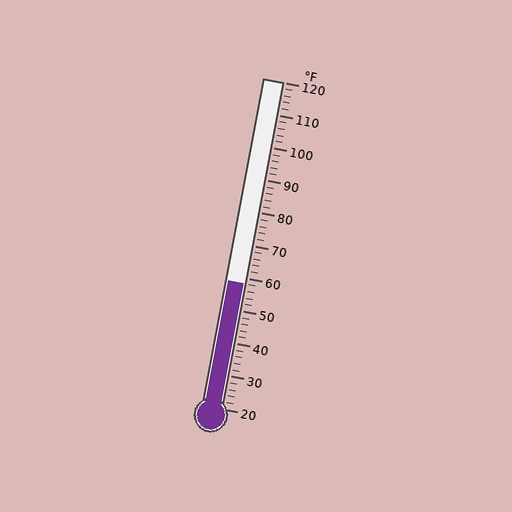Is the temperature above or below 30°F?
The temperature is above 30°F.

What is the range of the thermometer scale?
The thermometer scale ranges from 20°F to 120°F.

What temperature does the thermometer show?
The thermometer shows approximately 58°F.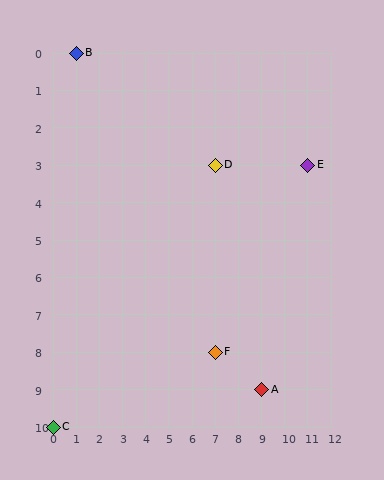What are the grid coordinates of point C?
Point C is at grid coordinates (0, 10).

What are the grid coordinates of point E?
Point E is at grid coordinates (11, 3).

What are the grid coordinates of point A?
Point A is at grid coordinates (9, 9).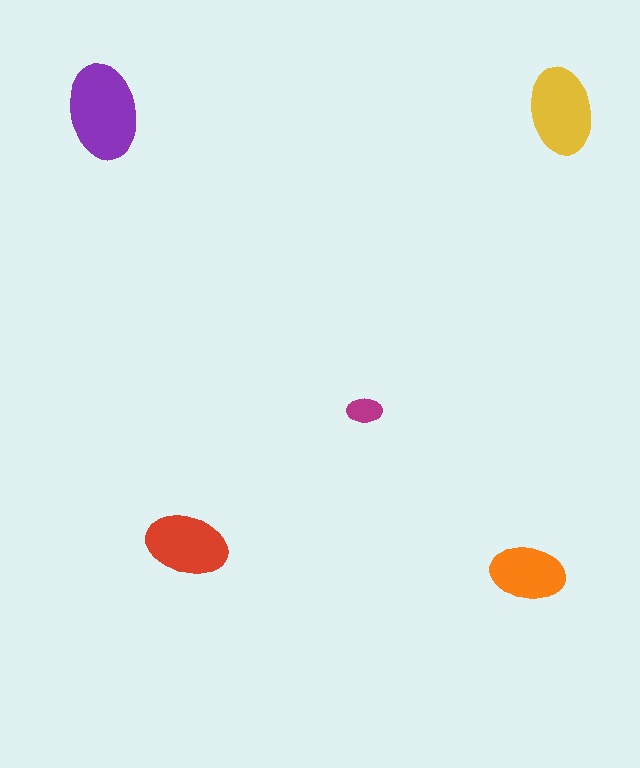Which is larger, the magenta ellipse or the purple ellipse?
The purple one.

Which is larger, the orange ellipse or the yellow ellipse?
The yellow one.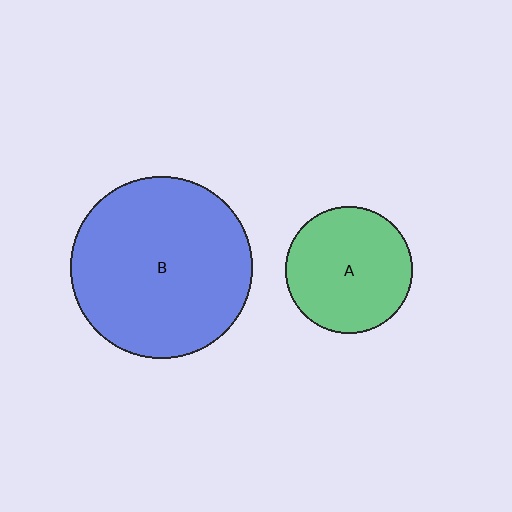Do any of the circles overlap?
No, none of the circles overlap.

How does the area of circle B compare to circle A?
Approximately 2.0 times.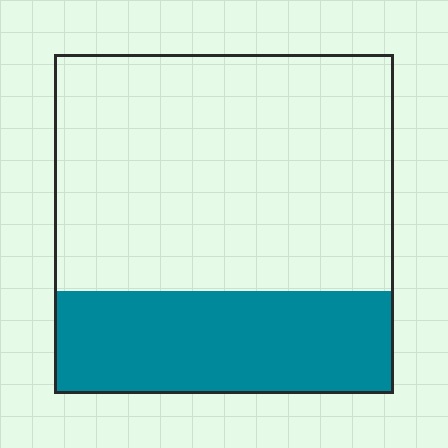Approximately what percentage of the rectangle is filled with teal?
Approximately 30%.